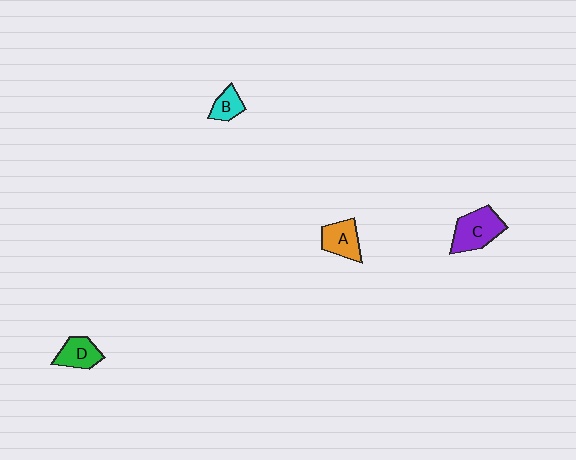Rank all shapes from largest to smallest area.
From largest to smallest: C (purple), A (orange), D (green), B (cyan).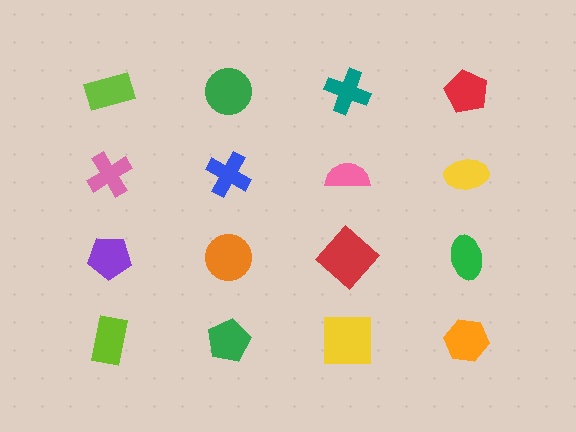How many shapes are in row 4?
4 shapes.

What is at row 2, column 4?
A yellow ellipse.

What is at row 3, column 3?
A red diamond.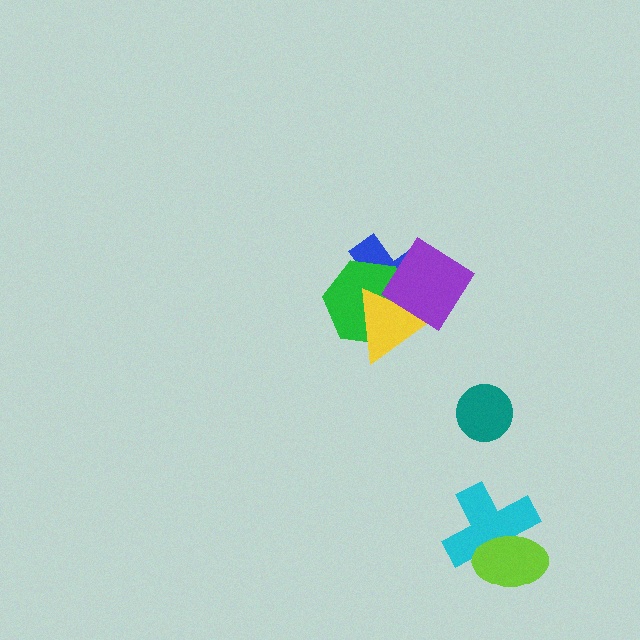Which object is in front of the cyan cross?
The lime ellipse is in front of the cyan cross.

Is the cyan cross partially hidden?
Yes, it is partially covered by another shape.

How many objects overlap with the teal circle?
0 objects overlap with the teal circle.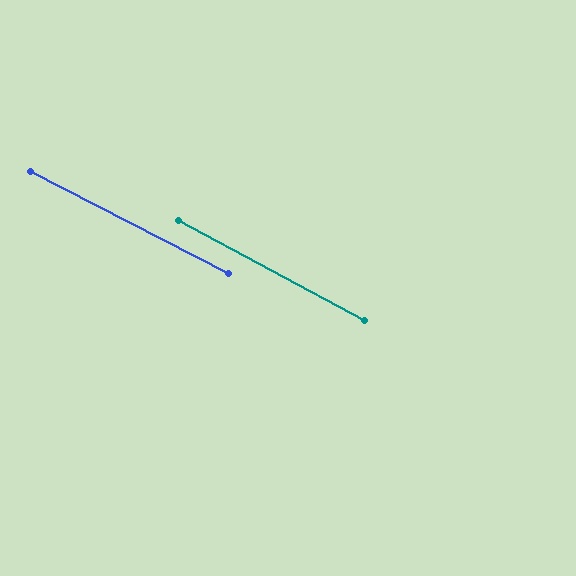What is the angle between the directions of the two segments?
Approximately 1 degree.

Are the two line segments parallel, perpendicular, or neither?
Parallel — their directions differ by only 1.0°.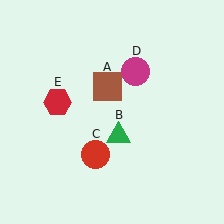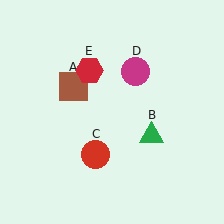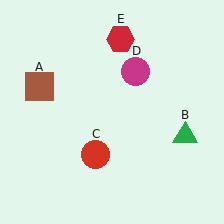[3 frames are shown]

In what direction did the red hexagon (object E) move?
The red hexagon (object E) moved up and to the right.